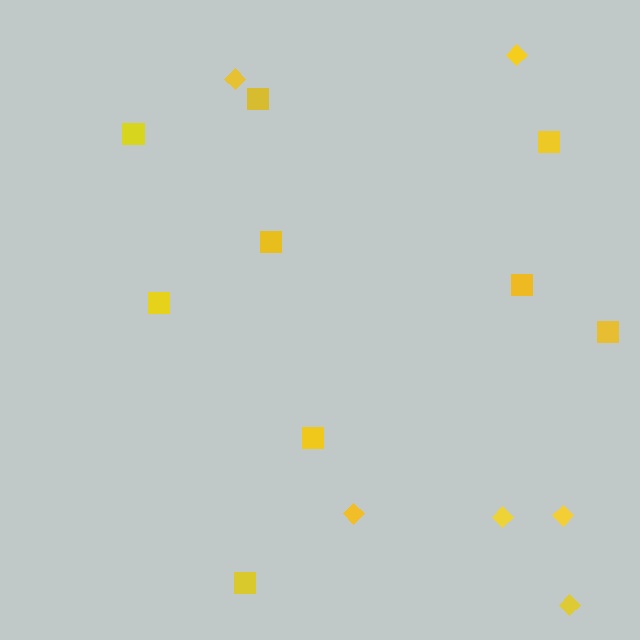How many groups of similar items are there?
There are 2 groups: one group of squares (9) and one group of diamonds (6).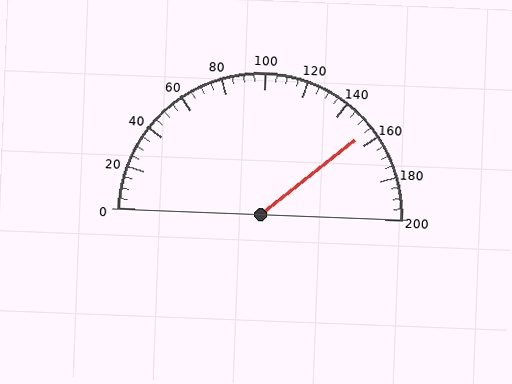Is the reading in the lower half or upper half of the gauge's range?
The reading is in the upper half of the range (0 to 200).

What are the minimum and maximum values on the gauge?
The gauge ranges from 0 to 200.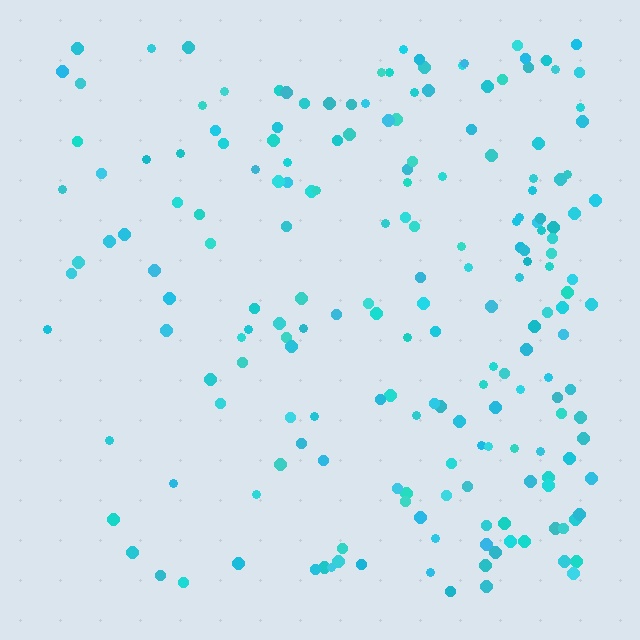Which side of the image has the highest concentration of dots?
The right.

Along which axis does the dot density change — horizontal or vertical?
Horizontal.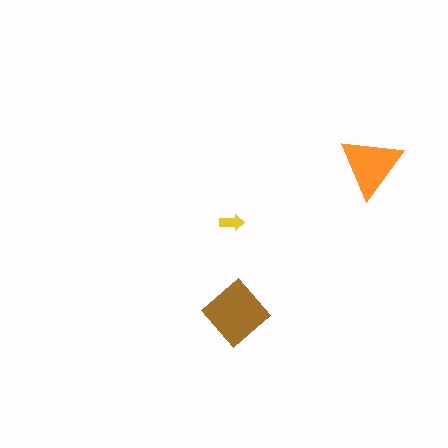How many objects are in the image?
There are 3 objects in the image.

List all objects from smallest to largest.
The yellow arrow, the orange triangle, the brown diamond.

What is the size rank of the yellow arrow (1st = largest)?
3rd.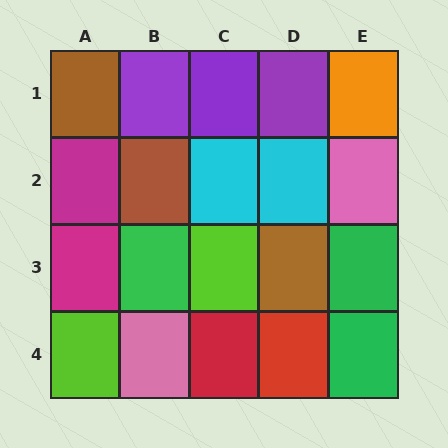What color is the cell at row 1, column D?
Purple.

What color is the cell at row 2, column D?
Cyan.